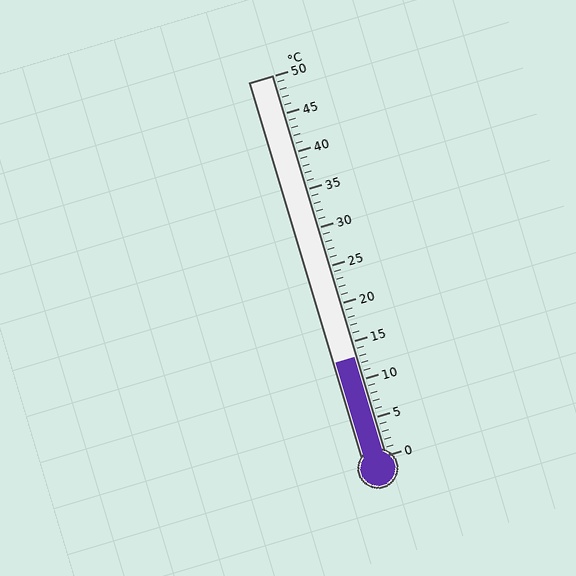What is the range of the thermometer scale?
The thermometer scale ranges from 0°C to 50°C.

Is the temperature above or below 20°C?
The temperature is below 20°C.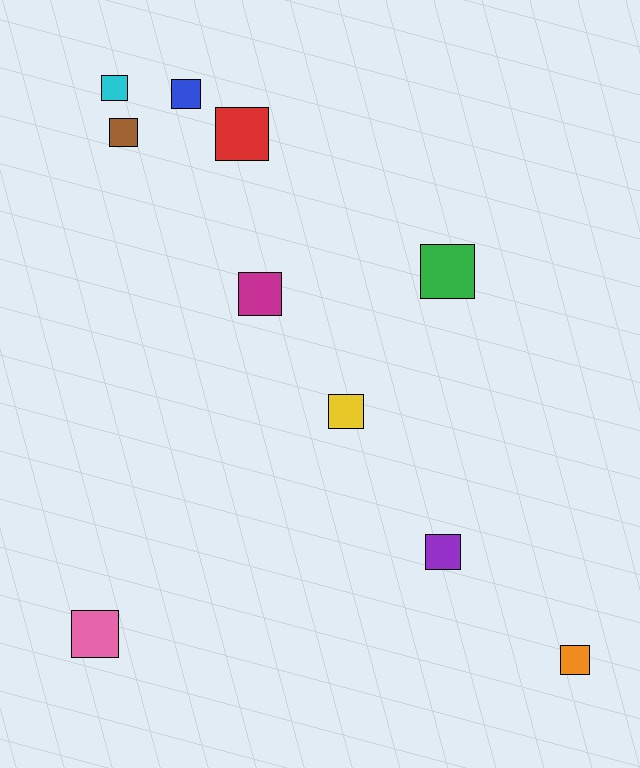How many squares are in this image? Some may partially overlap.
There are 10 squares.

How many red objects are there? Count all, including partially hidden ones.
There is 1 red object.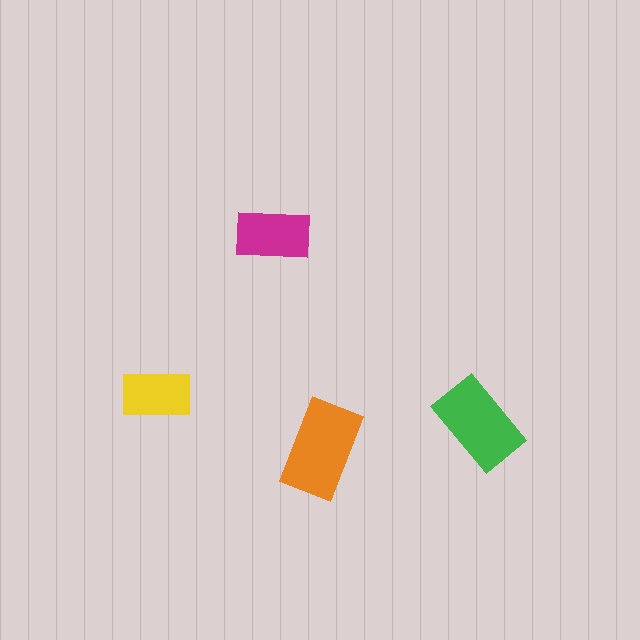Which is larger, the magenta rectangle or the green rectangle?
The green one.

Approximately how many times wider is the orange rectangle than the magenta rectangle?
About 1.5 times wider.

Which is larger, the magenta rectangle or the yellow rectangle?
The magenta one.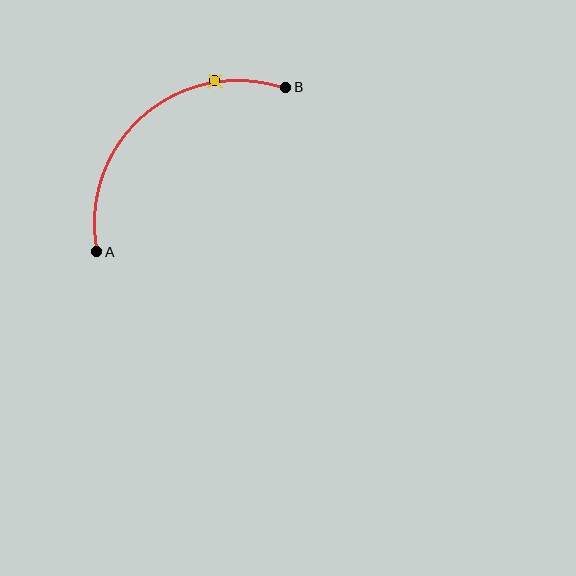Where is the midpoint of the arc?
The arc midpoint is the point on the curve farthest from the straight line joining A and B. It sits above and to the left of that line.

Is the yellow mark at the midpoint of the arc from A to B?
No. The yellow mark lies on the arc but is closer to endpoint B. The arc midpoint would be at the point on the curve equidistant along the arc from both A and B.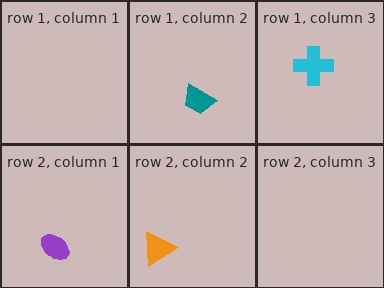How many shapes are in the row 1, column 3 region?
1.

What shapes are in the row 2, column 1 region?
The purple ellipse.